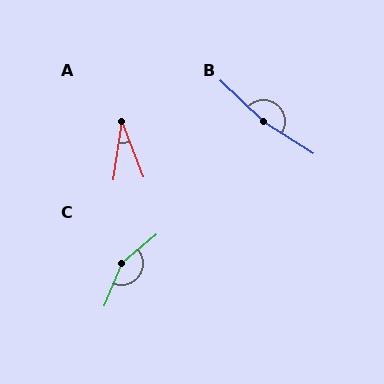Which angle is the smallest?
A, at approximately 29 degrees.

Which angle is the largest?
B, at approximately 168 degrees.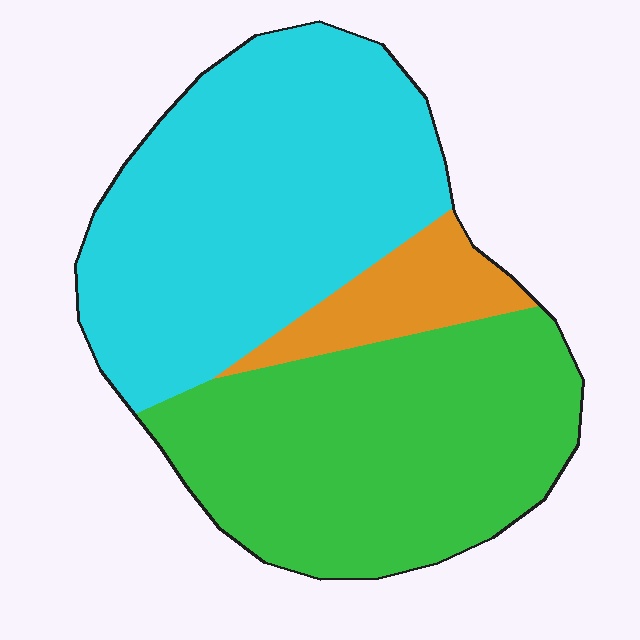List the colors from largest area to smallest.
From largest to smallest: cyan, green, orange.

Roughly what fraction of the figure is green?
Green takes up between a third and a half of the figure.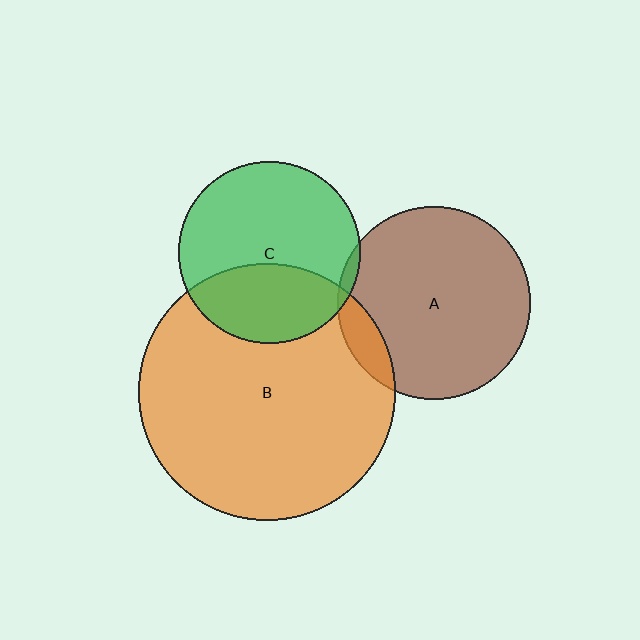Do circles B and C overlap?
Yes.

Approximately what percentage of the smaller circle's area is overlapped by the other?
Approximately 35%.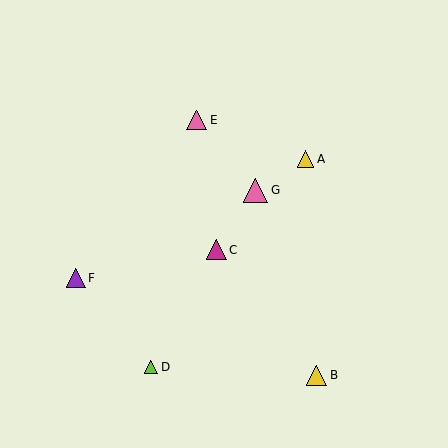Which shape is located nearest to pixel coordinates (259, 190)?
The pink triangle (labeled G) at (256, 190) is nearest to that location.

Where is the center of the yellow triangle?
The center of the yellow triangle is at (306, 159).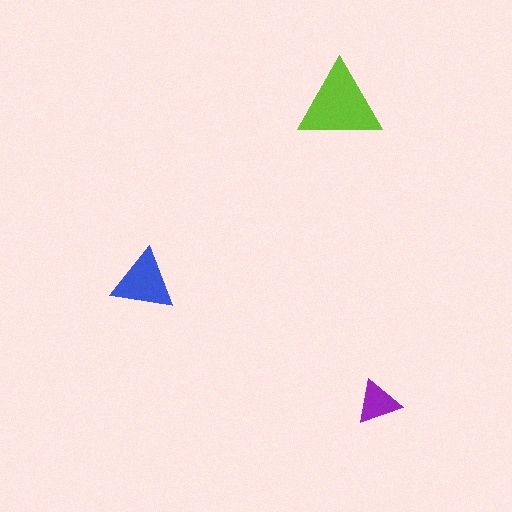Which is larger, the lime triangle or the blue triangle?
The lime one.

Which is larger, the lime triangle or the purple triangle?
The lime one.